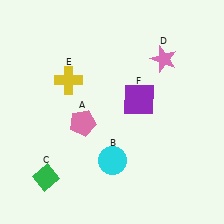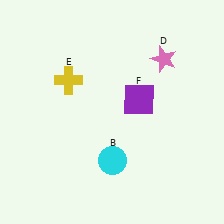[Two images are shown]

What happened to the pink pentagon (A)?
The pink pentagon (A) was removed in Image 2. It was in the bottom-left area of Image 1.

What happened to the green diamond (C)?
The green diamond (C) was removed in Image 2. It was in the bottom-left area of Image 1.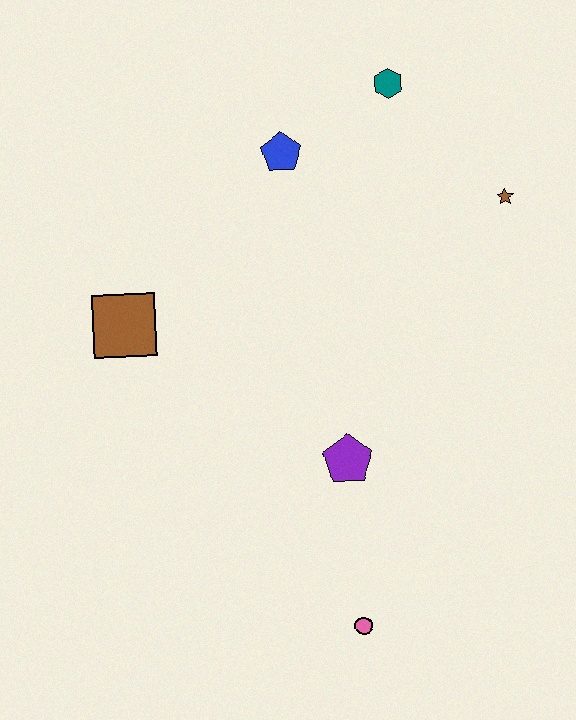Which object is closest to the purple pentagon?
The pink circle is closest to the purple pentagon.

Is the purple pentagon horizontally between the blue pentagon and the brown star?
Yes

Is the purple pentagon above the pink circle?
Yes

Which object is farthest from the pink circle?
The teal hexagon is farthest from the pink circle.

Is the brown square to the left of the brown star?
Yes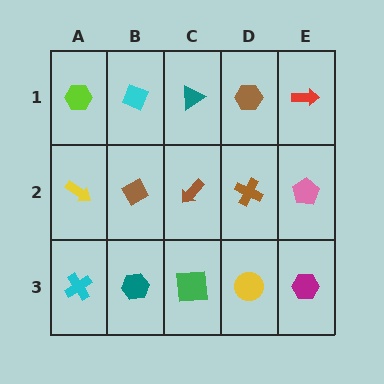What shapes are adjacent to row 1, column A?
A yellow arrow (row 2, column A), a cyan diamond (row 1, column B).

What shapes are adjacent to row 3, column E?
A pink pentagon (row 2, column E), a yellow circle (row 3, column D).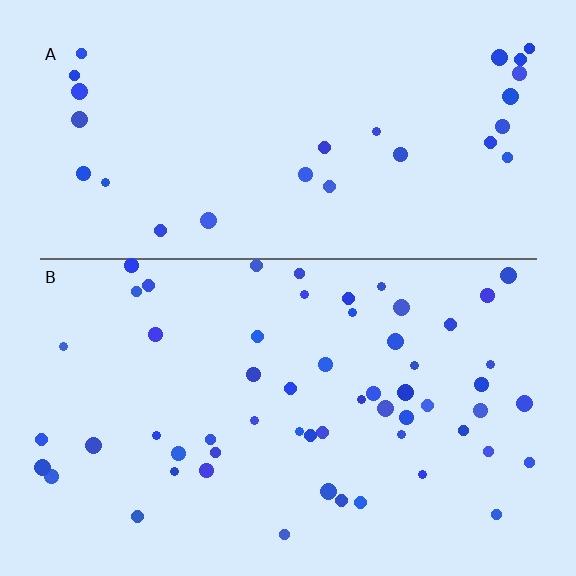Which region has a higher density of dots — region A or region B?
B (the bottom).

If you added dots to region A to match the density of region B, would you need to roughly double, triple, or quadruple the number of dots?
Approximately double.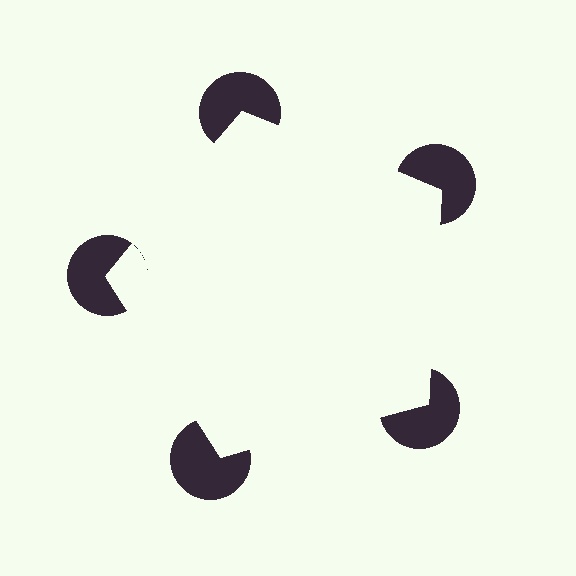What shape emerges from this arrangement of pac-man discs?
An illusory pentagon — its edges are inferred from the aligned wedge cuts in the pac-man discs, not physically drawn.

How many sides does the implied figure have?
5 sides.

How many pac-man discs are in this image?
There are 5 — one at each vertex of the illusory pentagon.